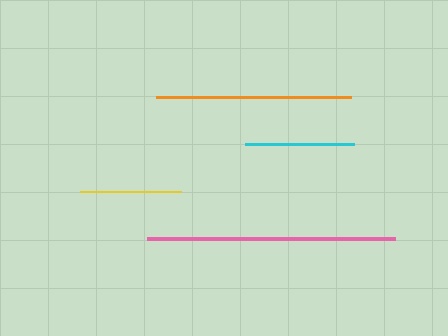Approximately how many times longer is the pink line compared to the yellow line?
The pink line is approximately 2.5 times the length of the yellow line.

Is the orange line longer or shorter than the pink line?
The pink line is longer than the orange line.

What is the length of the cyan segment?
The cyan segment is approximately 109 pixels long.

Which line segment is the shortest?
The yellow line is the shortest at approximately 100 pixels.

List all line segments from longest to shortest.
From longest to shortest: pink, orange, cyan, yellow.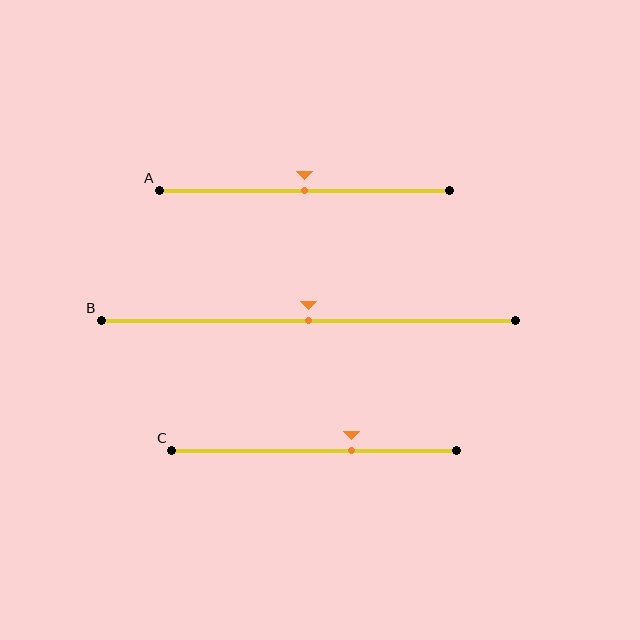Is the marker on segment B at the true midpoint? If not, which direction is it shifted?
Yes, the marker on segment B is at the true midpoint.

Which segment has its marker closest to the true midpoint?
Segment A has its marker closest to the true midpoint.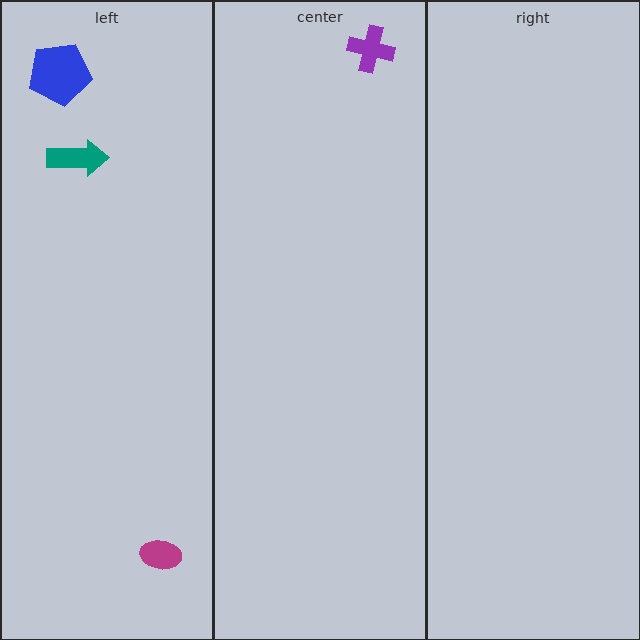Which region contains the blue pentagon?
The left region.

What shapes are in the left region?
The blue pentagon, the teal arrow, the magenta ellipse.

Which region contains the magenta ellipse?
The left region.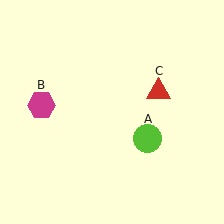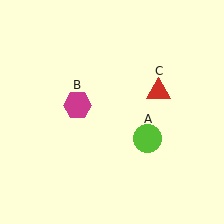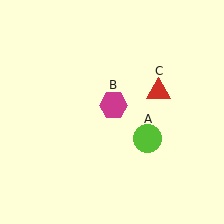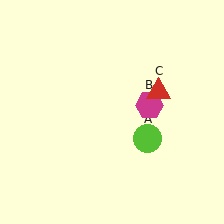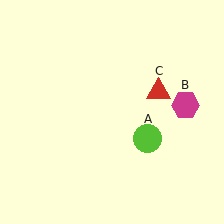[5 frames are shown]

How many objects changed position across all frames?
1 object changed position: magenta hexagon (object B).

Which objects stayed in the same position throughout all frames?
Lime circle (object A) and red triangle (object C) remained stationary.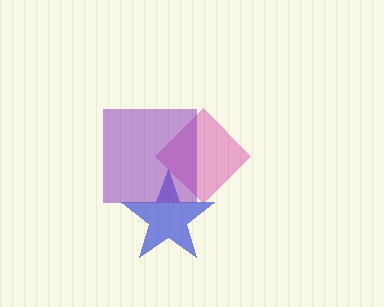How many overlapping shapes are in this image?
There are 3 overlapping shapes in the image.